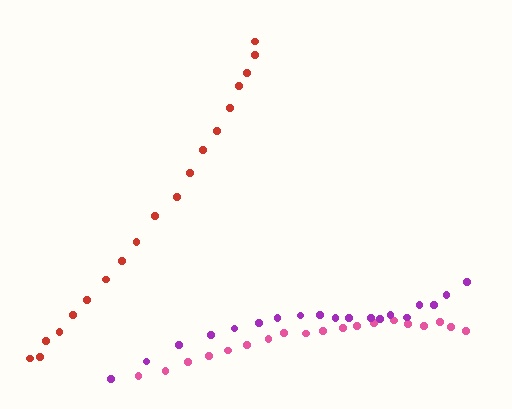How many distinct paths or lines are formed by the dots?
There are 3 distinct paths.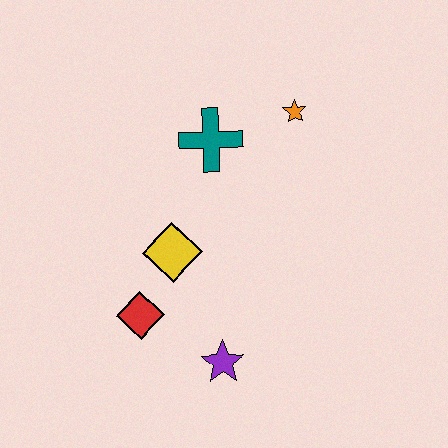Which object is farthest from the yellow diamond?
The orange star is farthest from the yellow diamond.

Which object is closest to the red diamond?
The yellow diamond is closest to the red diamond.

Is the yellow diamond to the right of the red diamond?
Yes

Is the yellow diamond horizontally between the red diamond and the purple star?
Yes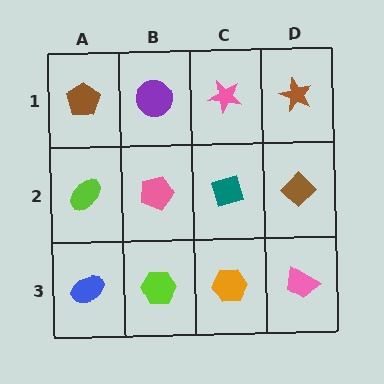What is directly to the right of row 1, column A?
A purple circle.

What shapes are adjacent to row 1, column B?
A pink pentagon (row 2, column B), a brown pentagon (row 1, column A), a pink star (row 1, column C).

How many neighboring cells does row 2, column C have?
4.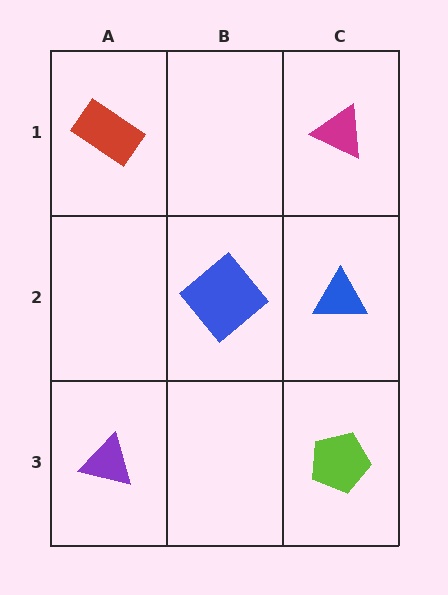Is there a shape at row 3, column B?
No, that cell is empty.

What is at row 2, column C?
A blue triangle.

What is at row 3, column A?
A purple triangle.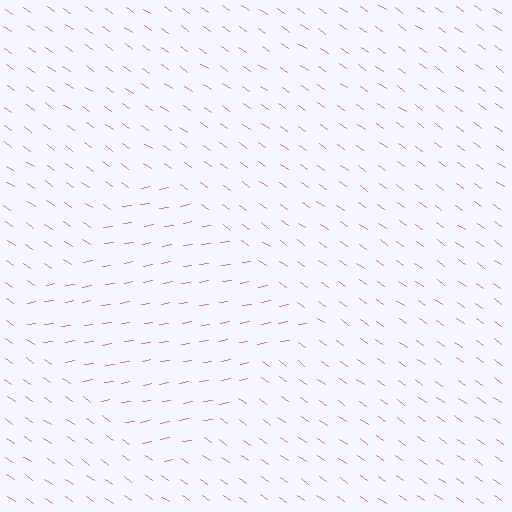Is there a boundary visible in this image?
Yes, there is a texture boundary formed by a change in line orientation.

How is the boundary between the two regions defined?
The boundary is defined purely by a change in line orientation (approximately 45 degrees difference). All lines are the same color and thickness.